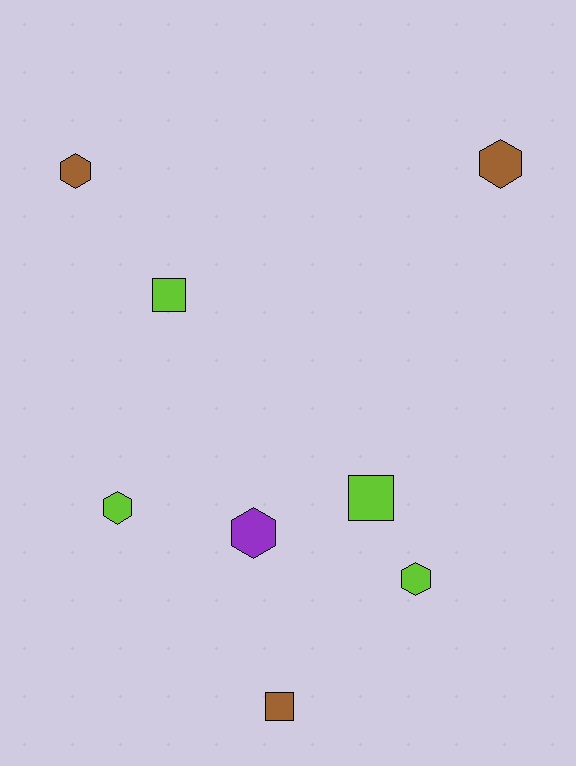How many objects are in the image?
There are 8 objects.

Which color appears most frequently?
Lime, with 4 objects.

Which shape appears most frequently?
Hexagon, with 5 objects.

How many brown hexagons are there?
There are 2 brown hexagons.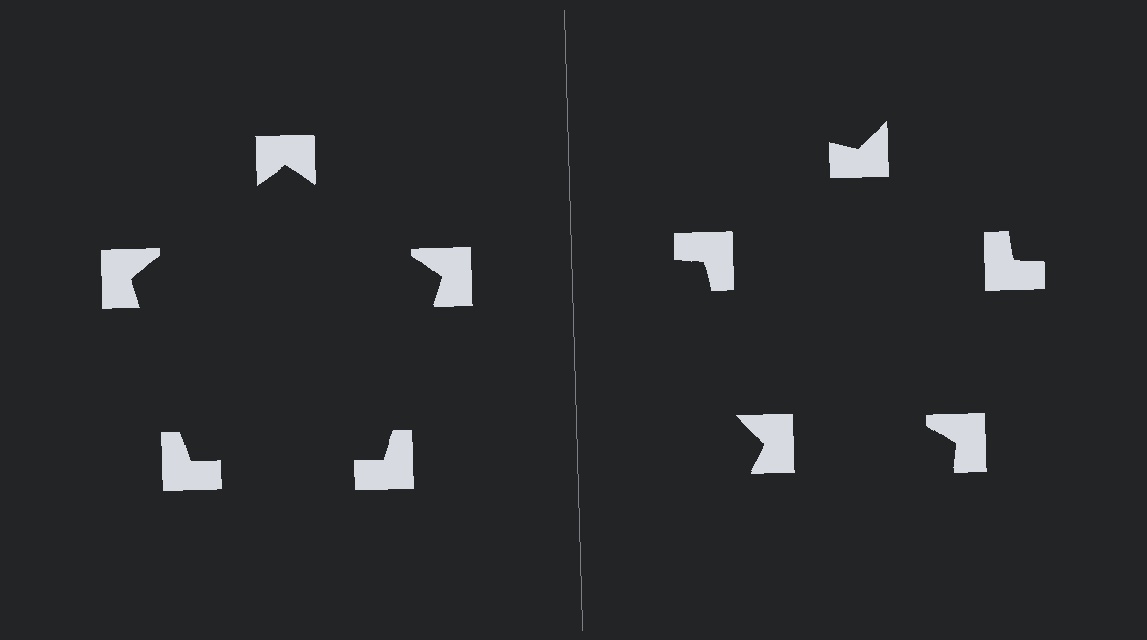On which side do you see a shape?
An illusory pentagon appears on the left side. On the right side the wedge cuts are rotated, so no coherent shape forms.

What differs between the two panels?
The notched squares are positioned identically on both sides; only the wedge orientations differ. On the left they align to a pentagon; on the right they are misaligned.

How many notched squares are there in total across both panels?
10 — 5 on each side.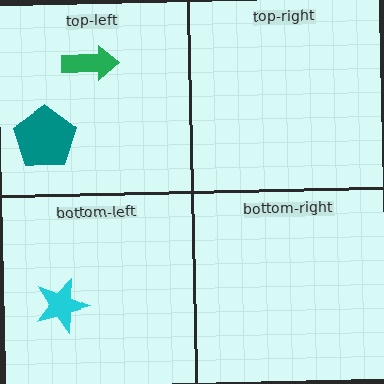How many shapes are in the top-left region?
2.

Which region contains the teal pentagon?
The top-left region.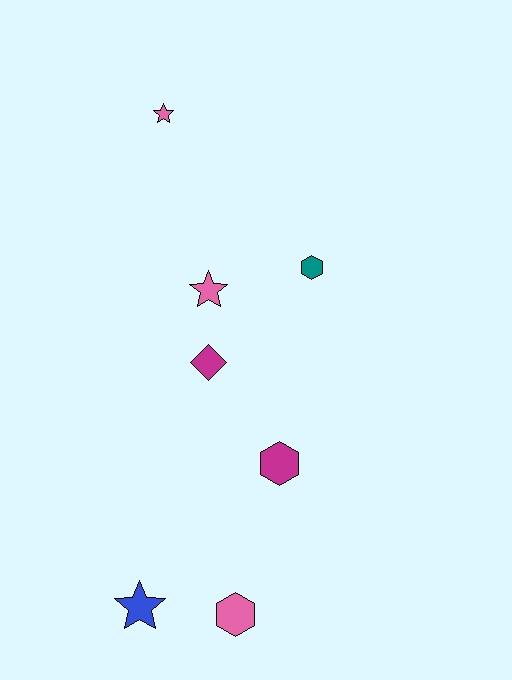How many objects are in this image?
There are 7 objects.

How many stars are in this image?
There are 3 stars.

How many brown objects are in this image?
There are no brown objects.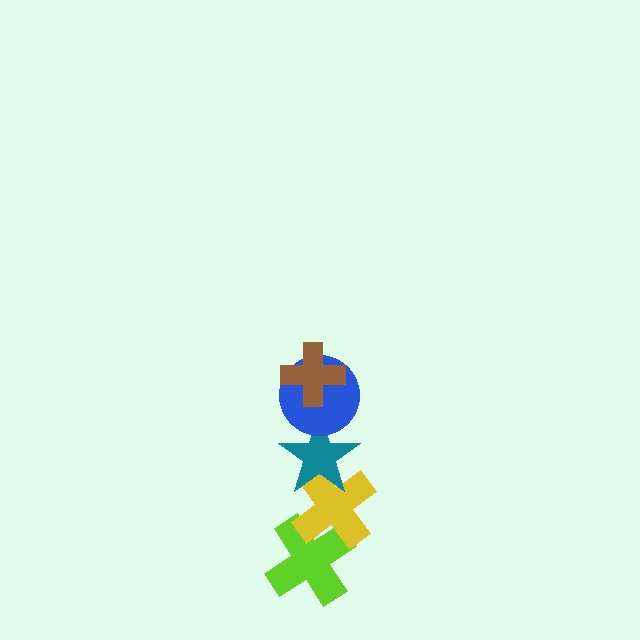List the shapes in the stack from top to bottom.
From top to bottom: the brown cross, the blue circle, the teal star, the yellow cross, the lime cross.